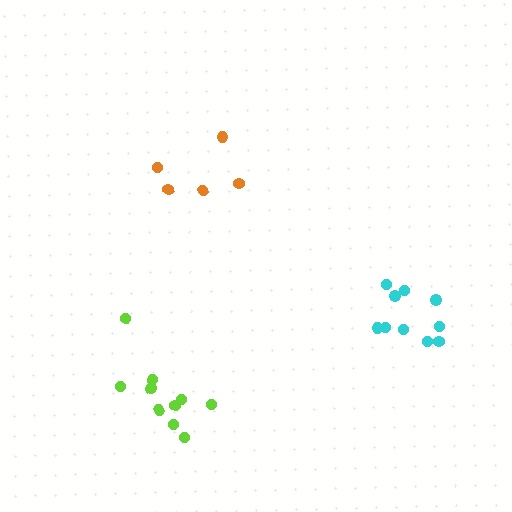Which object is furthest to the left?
The lime cluster is leftmost.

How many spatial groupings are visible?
There are 3 spatial groupings.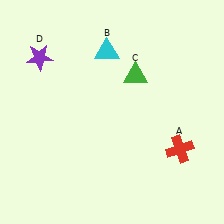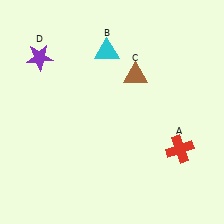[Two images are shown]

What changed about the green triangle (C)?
In Image 1, C is green. In Image 2, it changed to brown.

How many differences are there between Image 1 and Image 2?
There is 1 difference between the two images.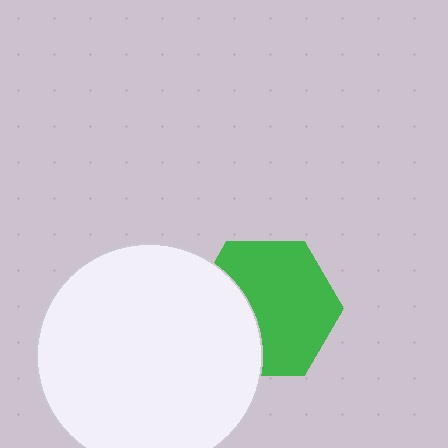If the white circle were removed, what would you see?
You would see the complete green hexagon.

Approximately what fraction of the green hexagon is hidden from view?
Roughly 33% of the green hexagon is hidden behind the white circle.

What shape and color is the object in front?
The object in front is a white circle.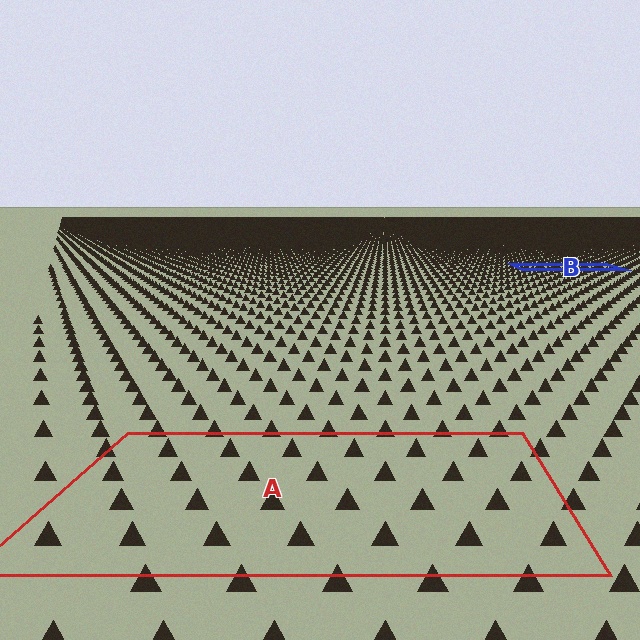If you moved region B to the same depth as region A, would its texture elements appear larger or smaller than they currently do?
They would appear larger. At a closer depth, the same texture elements are projected at a bigger on-screen size.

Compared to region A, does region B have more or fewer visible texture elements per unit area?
Region B has more texture elements per unit area — they are packed more densely because it is farther away.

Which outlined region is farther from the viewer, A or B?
Region B is farther from the viewer — the texture elements inside it appear smaller and more densely packed.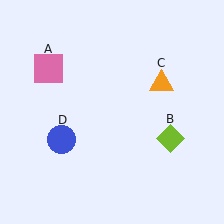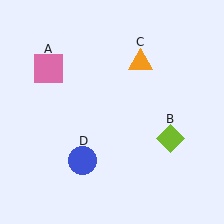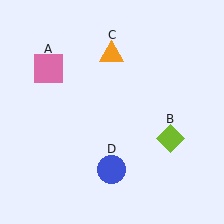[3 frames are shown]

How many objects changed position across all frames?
2 objects changed position: orange triangle (object C), blue circle (object D).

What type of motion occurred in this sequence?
The orange triangle (object C), blue circle (object D) rotated counterclockwise around the center of the scene.